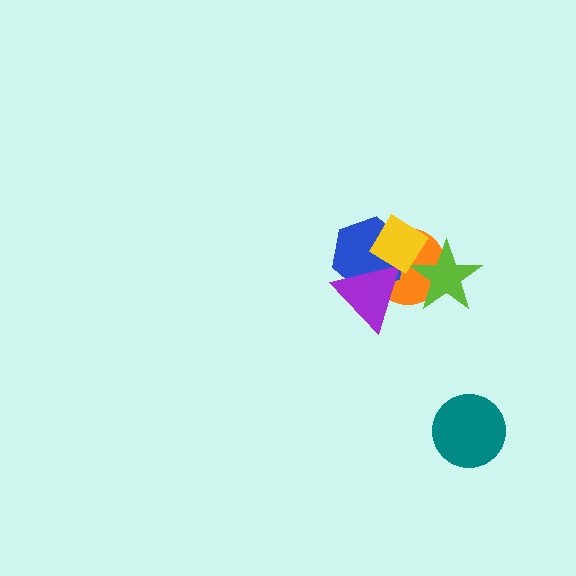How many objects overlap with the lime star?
2 objects overlap with the lime star.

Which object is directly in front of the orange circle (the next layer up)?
The blue hexagon is directly in front of the orange circle.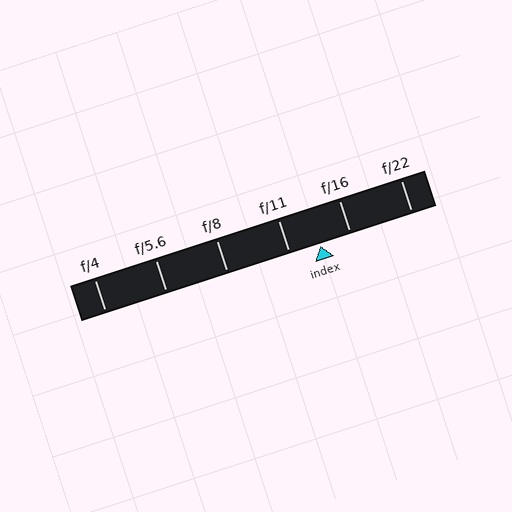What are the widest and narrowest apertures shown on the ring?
The widest aperture shown is f/4 and the narrowest is f/22.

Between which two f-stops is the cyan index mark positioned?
The index mark is between f/11 and f/16.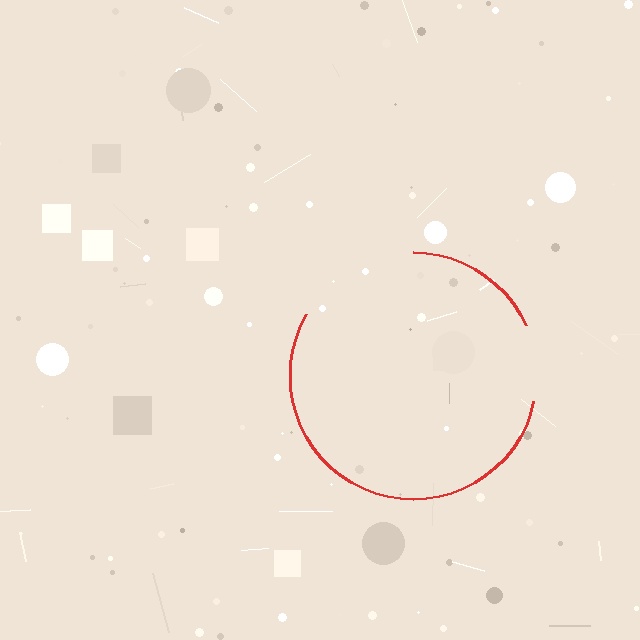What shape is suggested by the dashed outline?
The dashed outline suggests a circle.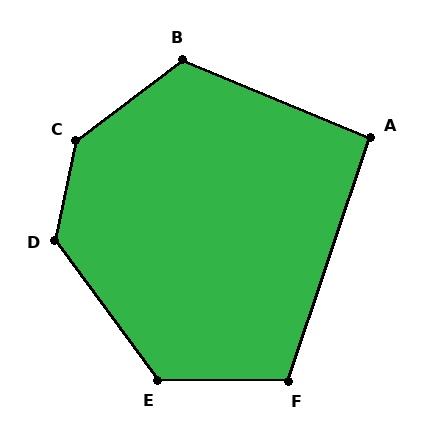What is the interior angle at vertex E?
Approximately 127 degrees (obtuse).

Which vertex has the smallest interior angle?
A, at approximately 94 degrees.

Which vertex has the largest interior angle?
C, at approximately 139 degrees.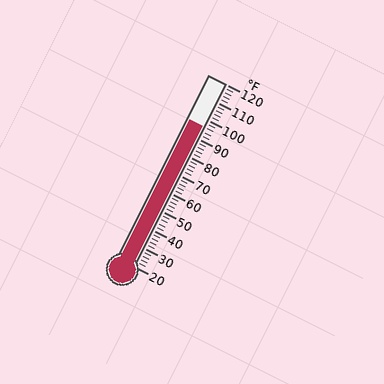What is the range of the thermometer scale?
The thermometer scale ranges from 20°F to 120°F.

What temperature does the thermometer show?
The thermometer shows approximately 96°F.